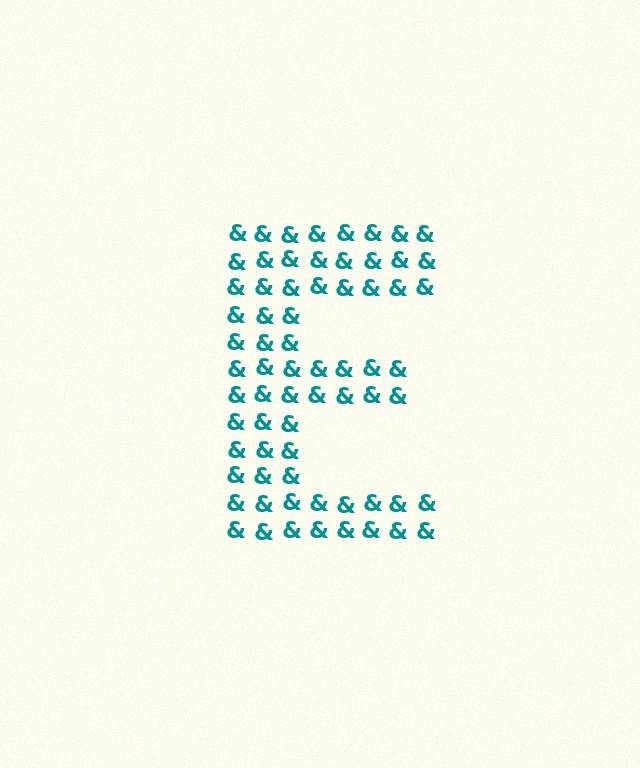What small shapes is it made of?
It is made of small ampersands.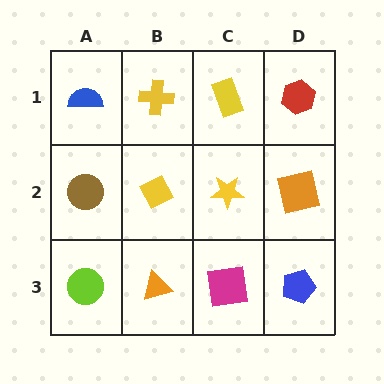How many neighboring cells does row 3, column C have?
3.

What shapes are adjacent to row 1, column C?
A yellow star (row 2, column C), a yellow cross (row 1, column B), a red hexagon (row 1, column D).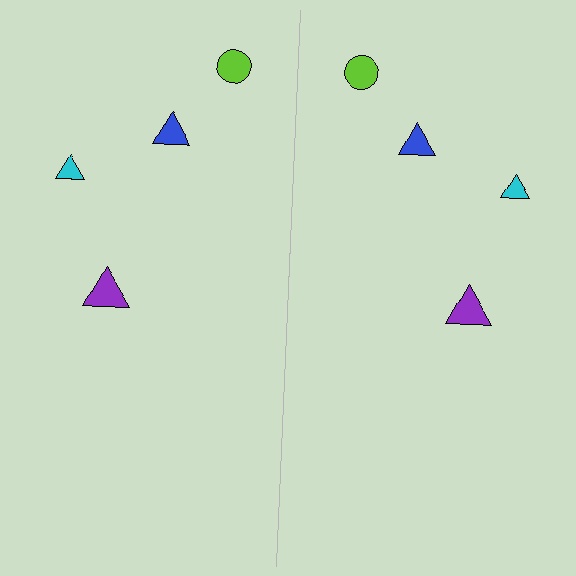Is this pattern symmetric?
Yes, this pattern has bilateral (reflection) symmetry.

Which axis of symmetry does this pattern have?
The pattern has a vertical axis of symmetry running through the center of the image.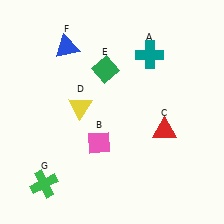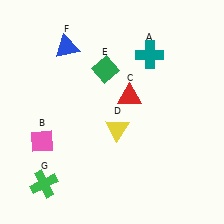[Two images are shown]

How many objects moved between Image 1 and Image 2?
3 objects moved between the two images.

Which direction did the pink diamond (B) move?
The pink diamond (B) moved left.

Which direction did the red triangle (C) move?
The red triangle (C) moved left.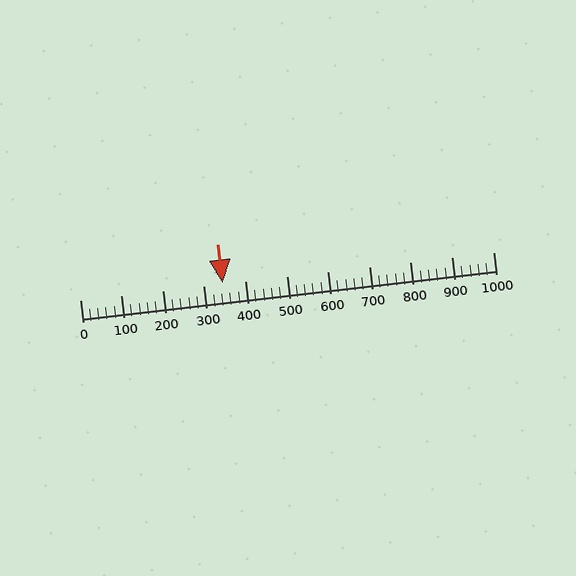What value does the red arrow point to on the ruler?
The red arrow points to approximately 345.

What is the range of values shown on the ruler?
The ruler shows values from 0 to 1000.